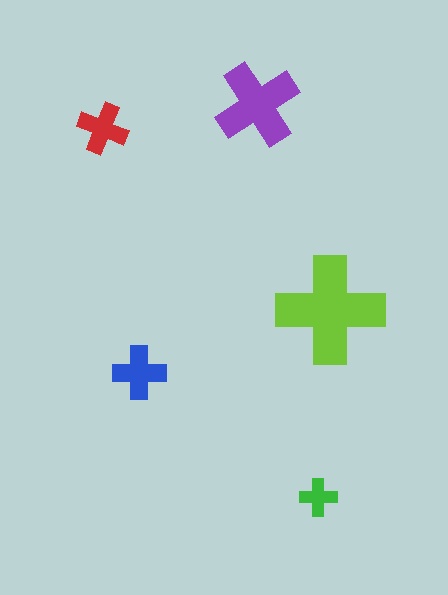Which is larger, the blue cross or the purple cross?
The purple one.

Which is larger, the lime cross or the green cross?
The lime one.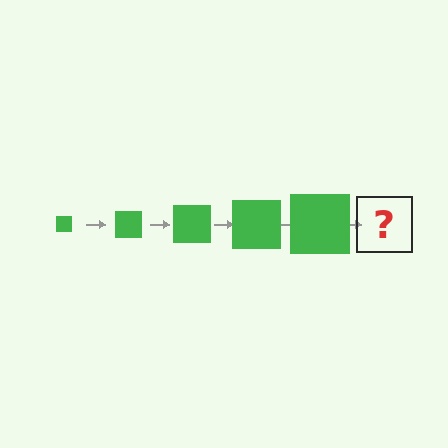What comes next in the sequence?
The next element should be a green square, larger than the previous one.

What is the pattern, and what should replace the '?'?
The pattern is that the square gets progressively larger each step. The '?' should be a green square, larger than the previous one.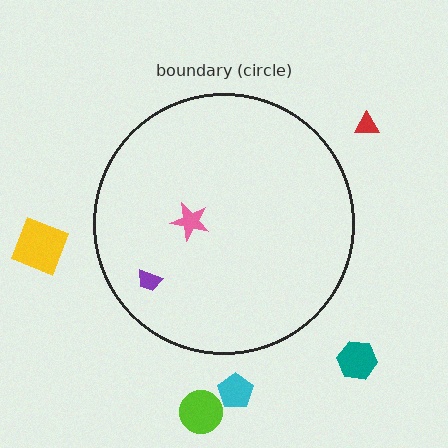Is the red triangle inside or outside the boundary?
Outside.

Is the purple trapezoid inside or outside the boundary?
Inside.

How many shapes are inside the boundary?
2 inside, 5 outside.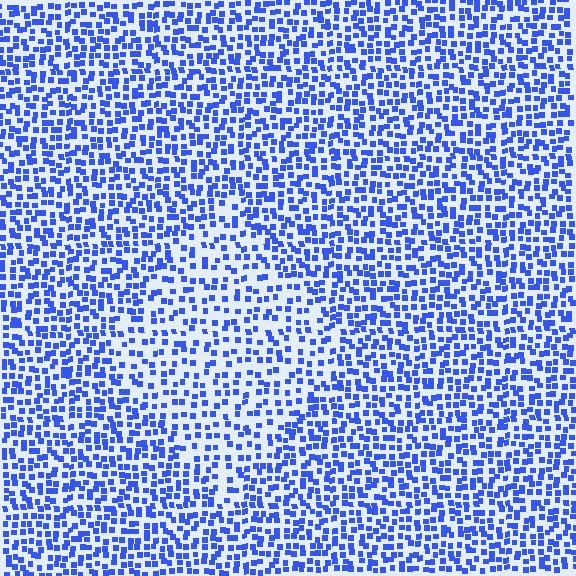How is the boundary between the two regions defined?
The boundary is defined by a change in element density (approximately 1.6x ratio). All elements are the same color, size, and shape.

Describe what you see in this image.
The image contains small blue elements arranged at two different densities. A diamond-shaped region is visible where the elements are less densely packed than the surrounding area.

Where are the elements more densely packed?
The elements are more densely packed outside the diamond boundary.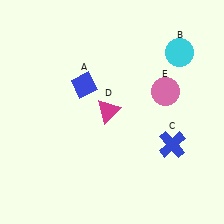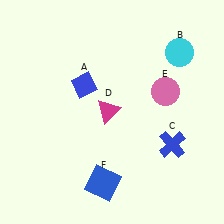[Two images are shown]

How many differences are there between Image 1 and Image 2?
There is 1 difference between the two images.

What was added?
A blue square (F) was added in Image 2.